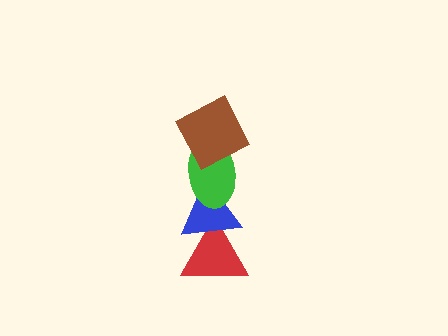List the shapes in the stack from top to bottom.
From top to bottom: the brown square, the green ellipse, the blue triangle, the red triangle.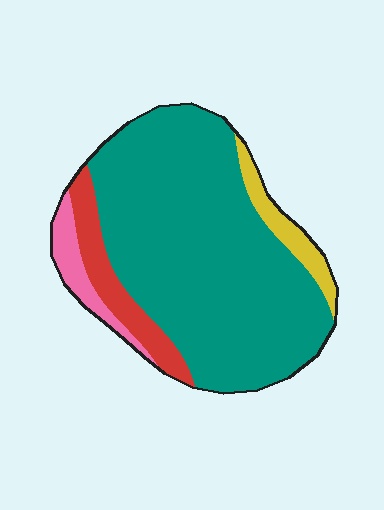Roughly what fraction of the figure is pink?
Pink takes up about one tenth (1/10) of the figure.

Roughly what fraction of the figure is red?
Red covers about 10% of the figure.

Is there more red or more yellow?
Red.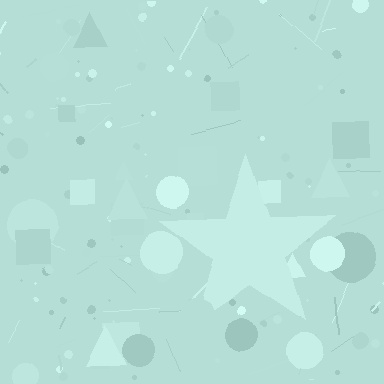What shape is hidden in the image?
A star is hidden in the image.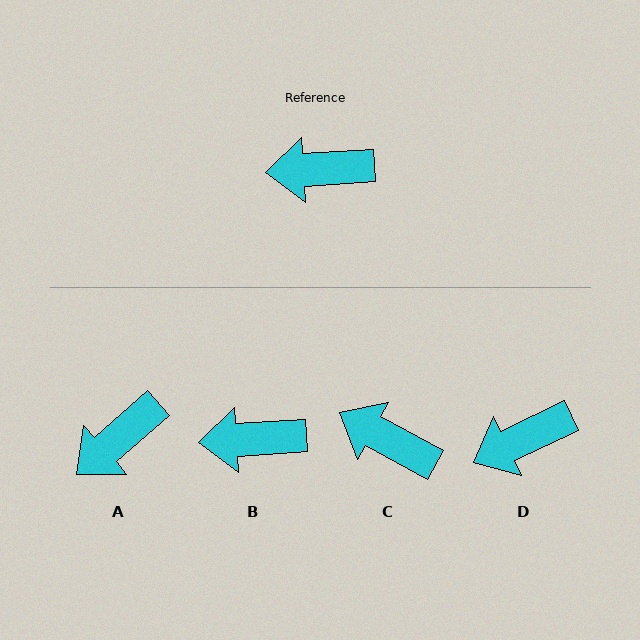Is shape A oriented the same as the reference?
No, it is off by about 38 degrees.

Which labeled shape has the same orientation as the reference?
B.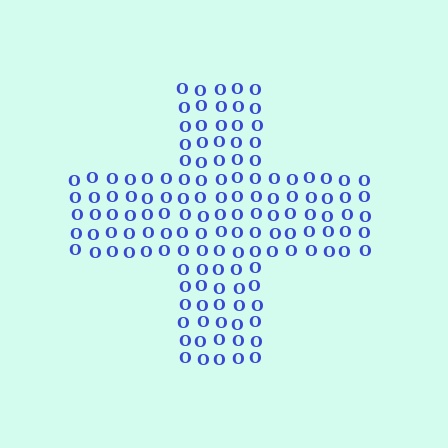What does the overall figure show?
The overall figure shows a cross.